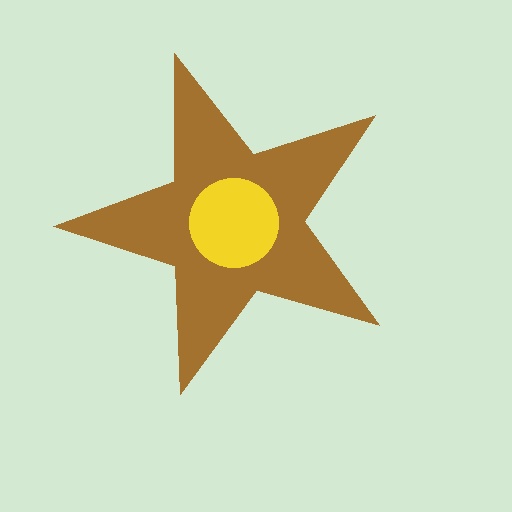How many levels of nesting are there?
2.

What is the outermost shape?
The brown star.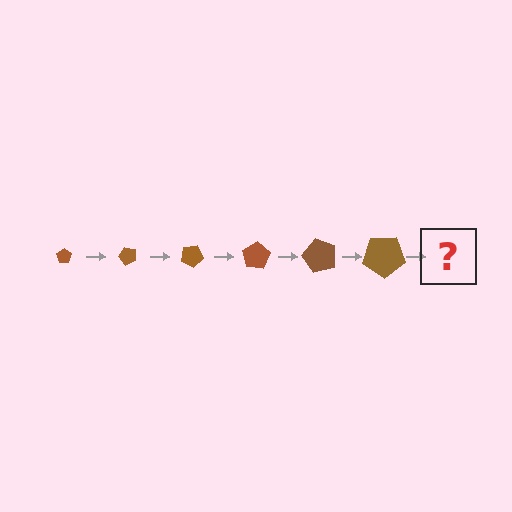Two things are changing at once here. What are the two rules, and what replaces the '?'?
The two rules are that the pentagon grows larger each step and it rotates 50 degrees each step. The '?' should be a pentagon, larger than the previous one and rotated 300 degrees from the start.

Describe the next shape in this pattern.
It should be a pentagon, larger than the previous one and rotated 300 degrees from the start.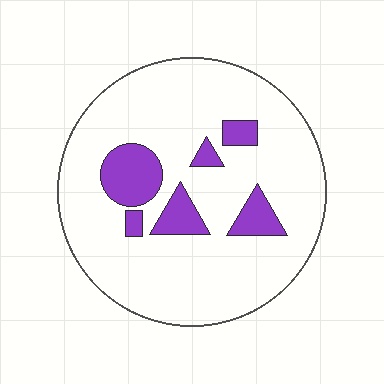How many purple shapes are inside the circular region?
6.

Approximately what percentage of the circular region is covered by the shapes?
Approximately 15%.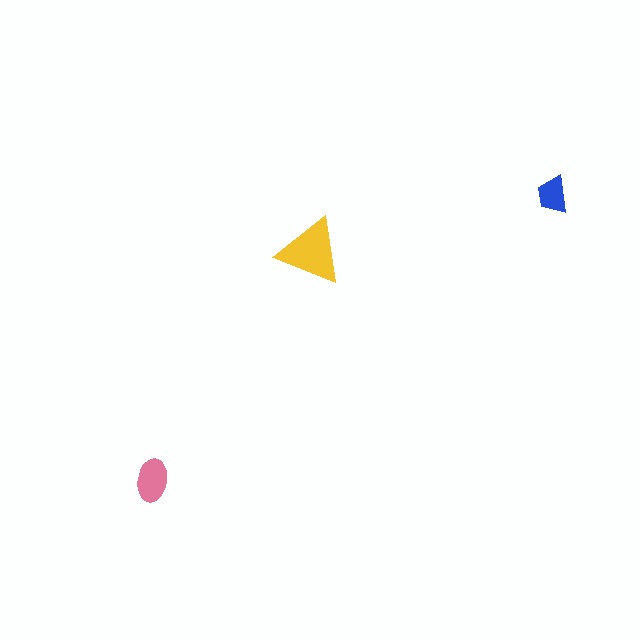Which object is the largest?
The yellow triangle.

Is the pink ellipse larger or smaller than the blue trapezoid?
Larger.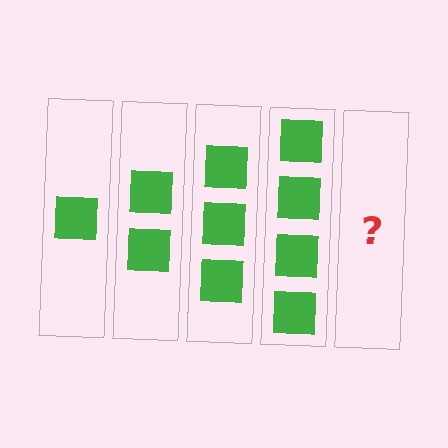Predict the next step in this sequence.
The next step is 5 squares.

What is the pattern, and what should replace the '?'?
The pattern is that each step adds one more square. The '?' should be 5 squares.